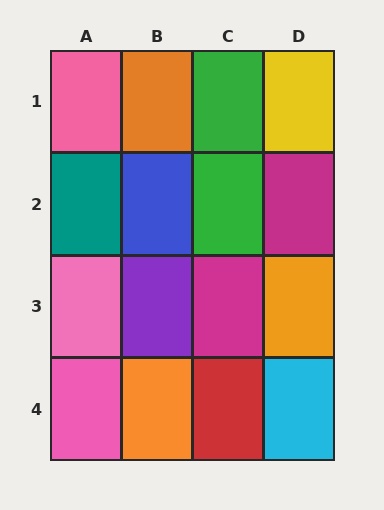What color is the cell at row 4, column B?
Orange.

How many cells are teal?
1 cell is teal.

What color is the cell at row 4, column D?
Cyan.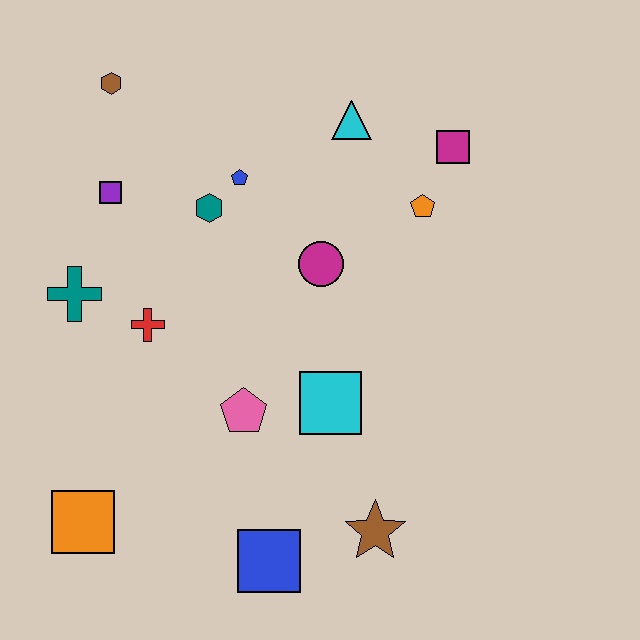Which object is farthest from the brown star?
The brown hexagon is farthest from the brown star.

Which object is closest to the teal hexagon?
The blue pentagon is closest to the teal hexagon.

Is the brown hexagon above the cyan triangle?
Yes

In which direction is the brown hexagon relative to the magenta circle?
The brown hexagon is to the left of the magenta circle.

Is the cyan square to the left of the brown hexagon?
No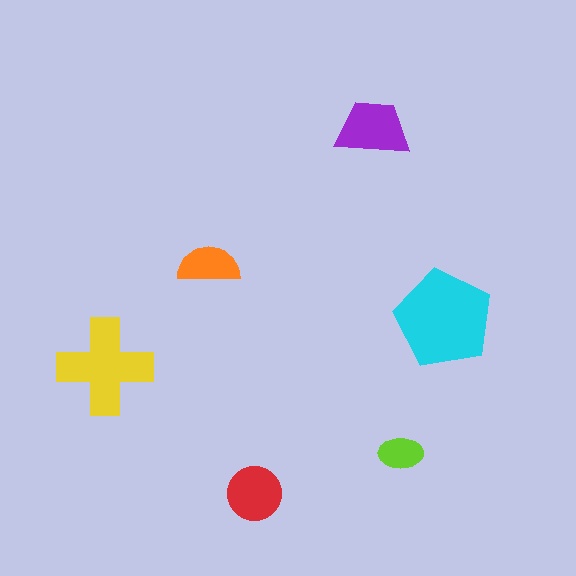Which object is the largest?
The cyan pentagon.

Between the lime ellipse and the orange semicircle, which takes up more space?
The orange semicircle.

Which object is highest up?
The purple trapezoid is topmost.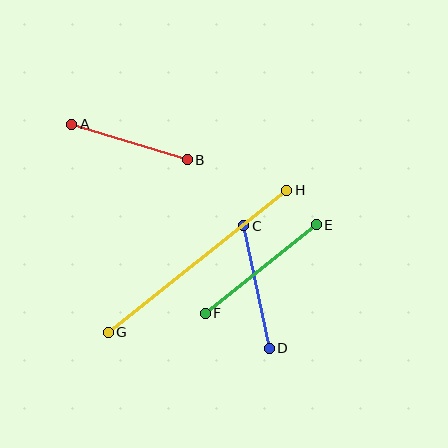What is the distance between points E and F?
The distance is approximately 142 pixels.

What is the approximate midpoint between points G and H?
The midpoint is at approximately (197, 261) pixels.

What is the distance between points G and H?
The distance is approximately 228 pixels.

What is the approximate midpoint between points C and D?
The midpoint is at approximately (257, 287) pixels.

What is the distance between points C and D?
The distance is approximately 125 pixels.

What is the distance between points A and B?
The distance is approximately 121 pixels.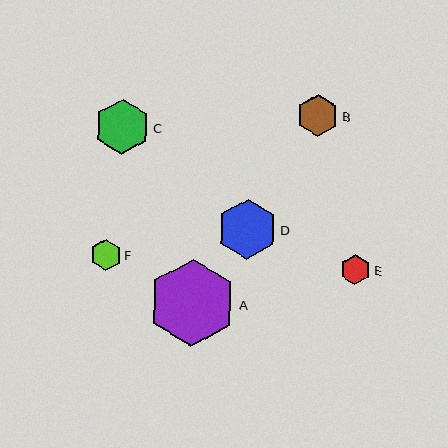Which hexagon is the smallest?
Hexagon E is the smallest with a size of approximately 30 pixels.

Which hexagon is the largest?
Hexagon A is the largest with a size of approximately 87 pixels.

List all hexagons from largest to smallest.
From largest to smallest: A, D, C, B, F, E.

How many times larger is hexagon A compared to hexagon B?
Hexagon A is approximately 2.1 times the size of hexagon B.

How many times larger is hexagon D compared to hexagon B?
Hexagon D is approximately 1.4 times the size of hexagon B.